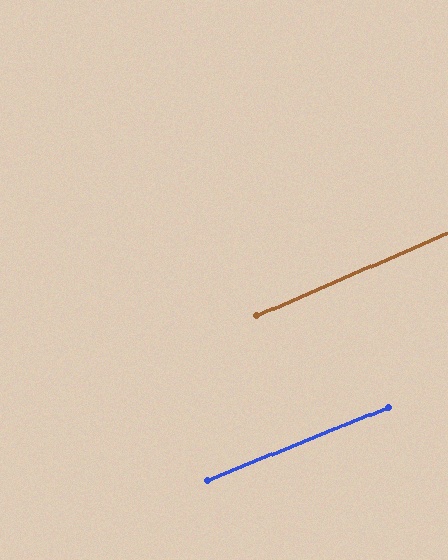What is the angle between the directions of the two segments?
Approximately 1 degree.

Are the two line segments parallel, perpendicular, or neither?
Parallel — their directions differ by only 1.2°.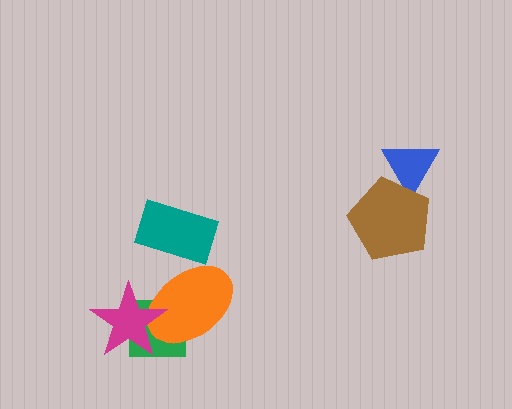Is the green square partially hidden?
Yes, it is partially covered by another shape.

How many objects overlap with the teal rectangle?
1 object overlaps with the teal rectangle.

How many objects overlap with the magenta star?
2 objects overlap with the magenta star.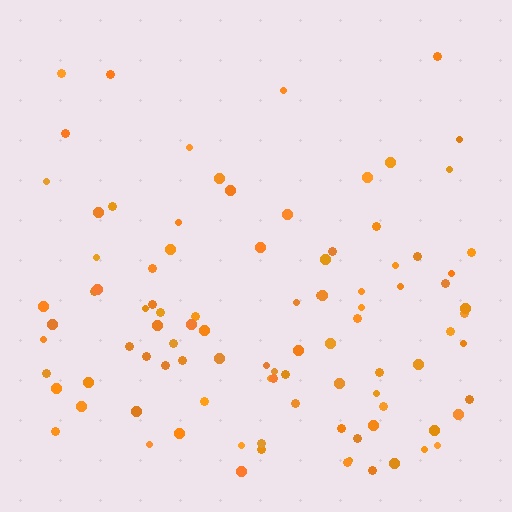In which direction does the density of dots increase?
From top to bottom, with the bottom side densest.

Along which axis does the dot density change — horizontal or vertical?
Vertical.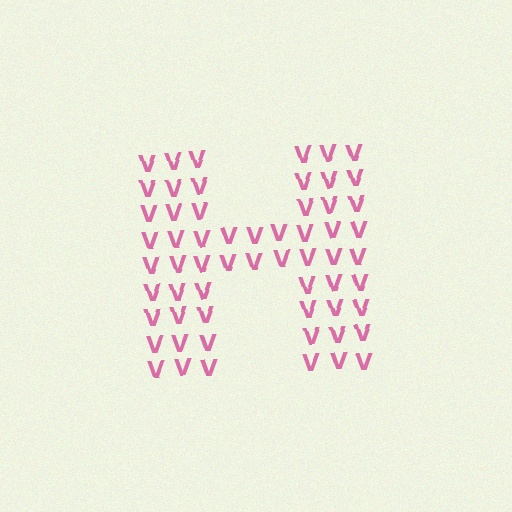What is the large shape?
The large shape is the letter H.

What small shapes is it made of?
It is made of small letter V's.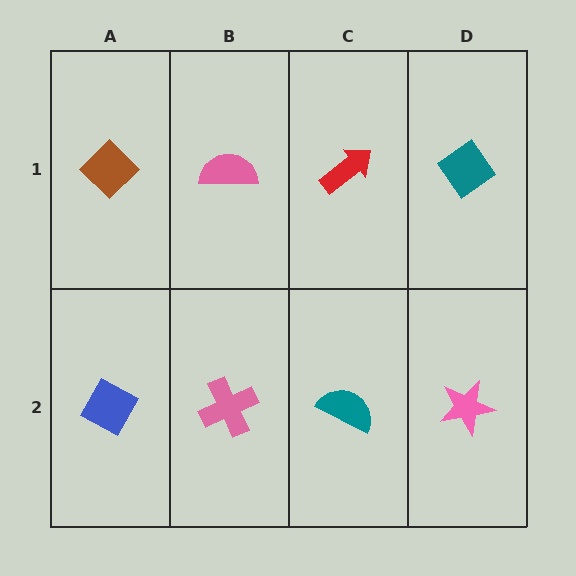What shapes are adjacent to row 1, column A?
A blue diamond (row 2, column A), a pink semicircle (row 1, column B).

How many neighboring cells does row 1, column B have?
3.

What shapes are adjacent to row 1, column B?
A pink cross (row 2, column B), a brown diamond (row 1, column A), a red arrow (row 1, column C).